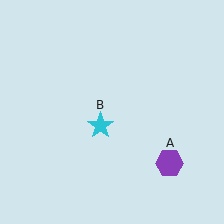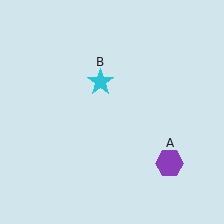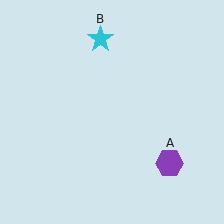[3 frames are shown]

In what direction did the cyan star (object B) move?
The cyan star (object B) moved up.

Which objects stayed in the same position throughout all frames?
Purple hexagon (object A) remained stationary.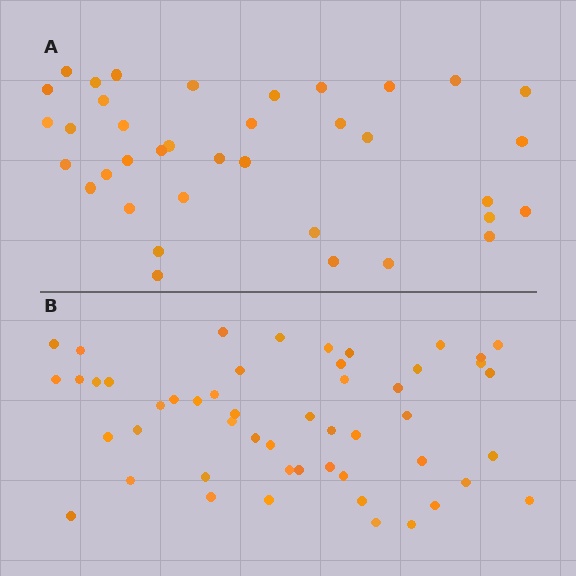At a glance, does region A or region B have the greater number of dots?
Region B (the bottom region) has more dots.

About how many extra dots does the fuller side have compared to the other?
Region B has approximately 15 more dots than region A.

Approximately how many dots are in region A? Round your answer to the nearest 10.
About 40 dots. (The exact count is 37, which rounds to 40.)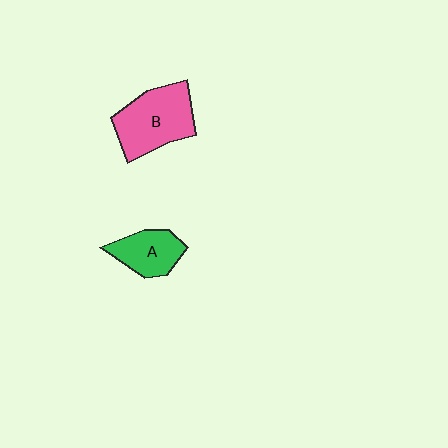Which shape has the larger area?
Shape B (pink).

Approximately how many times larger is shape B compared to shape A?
Approximately 1.6 times.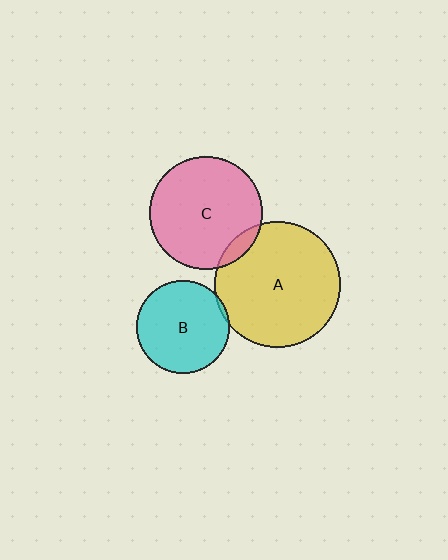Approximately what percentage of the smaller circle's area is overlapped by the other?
Approximately 5%.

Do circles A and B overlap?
Yes.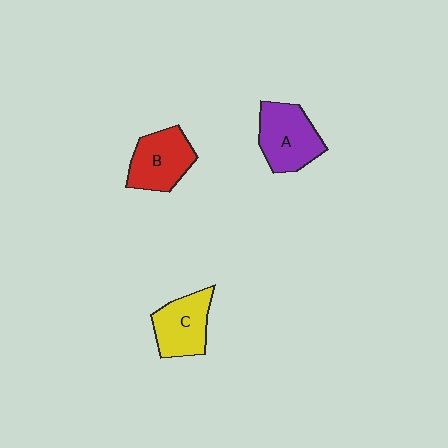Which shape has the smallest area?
Shape C (yellow).